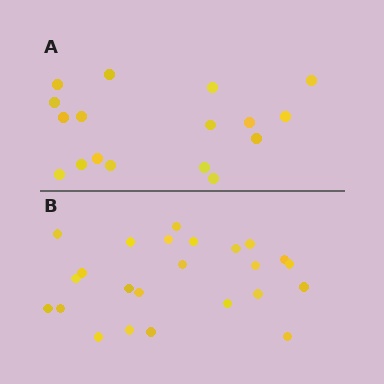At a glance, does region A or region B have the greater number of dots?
Region B (the bottom region) has more dots.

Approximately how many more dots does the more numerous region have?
Region B has roughly 8 or so more dots than region A.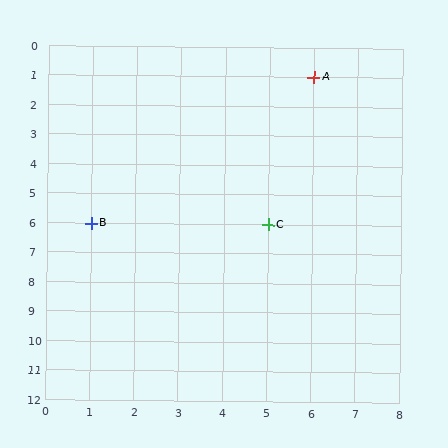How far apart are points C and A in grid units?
Points C and A are 1 column and 5 rows apart (about 5.1 grid units diagonally).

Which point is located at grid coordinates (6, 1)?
Point A is at (6, 1).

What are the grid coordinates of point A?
Point A is at grid coordinates (6, 1).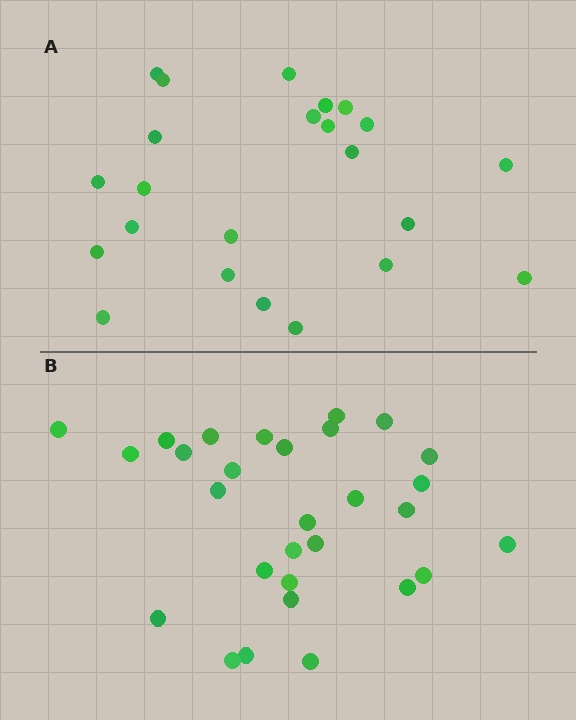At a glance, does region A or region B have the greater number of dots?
Region B (the bottom region) has more dots.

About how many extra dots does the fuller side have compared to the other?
Region B has about 6 more dots than region A.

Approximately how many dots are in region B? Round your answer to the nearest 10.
About 30 dots. (The exact count is 29, which rounds to 30.)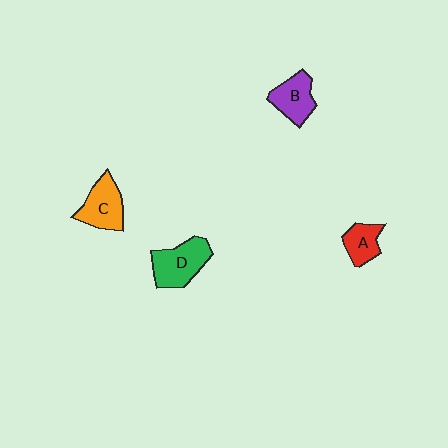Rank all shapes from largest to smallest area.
From largest to smallest: D (green), C (orange), B (purple), A (red).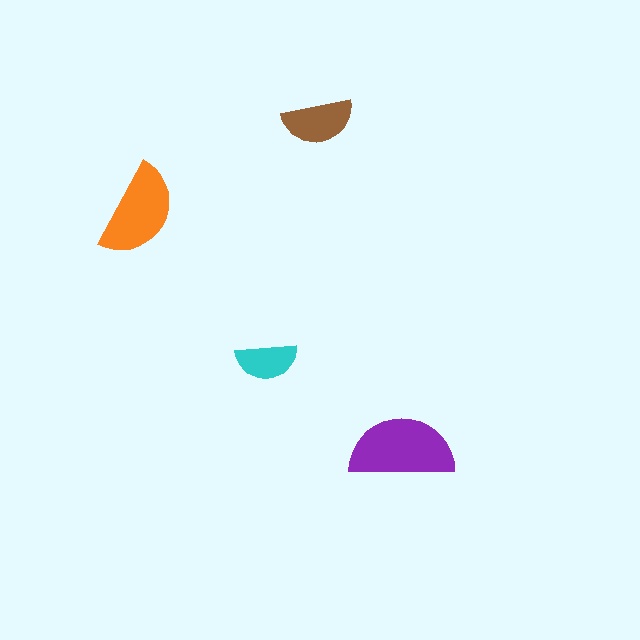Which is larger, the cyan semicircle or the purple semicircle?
The purple one.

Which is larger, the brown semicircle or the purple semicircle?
The purple one.